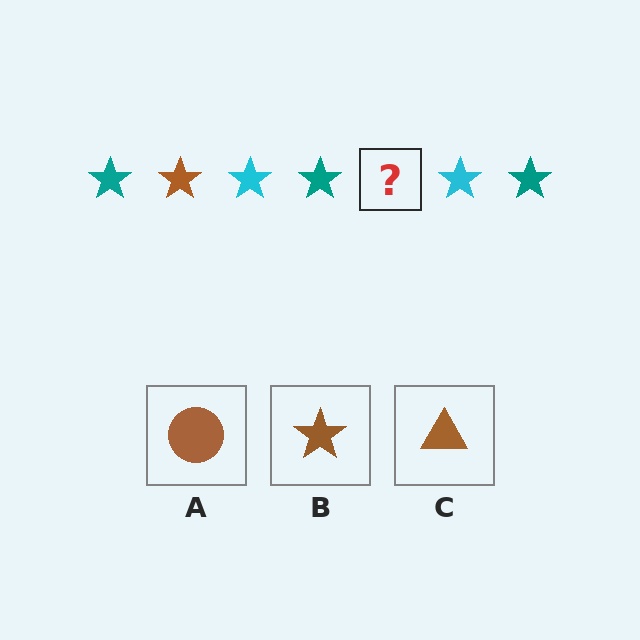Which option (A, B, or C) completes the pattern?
B.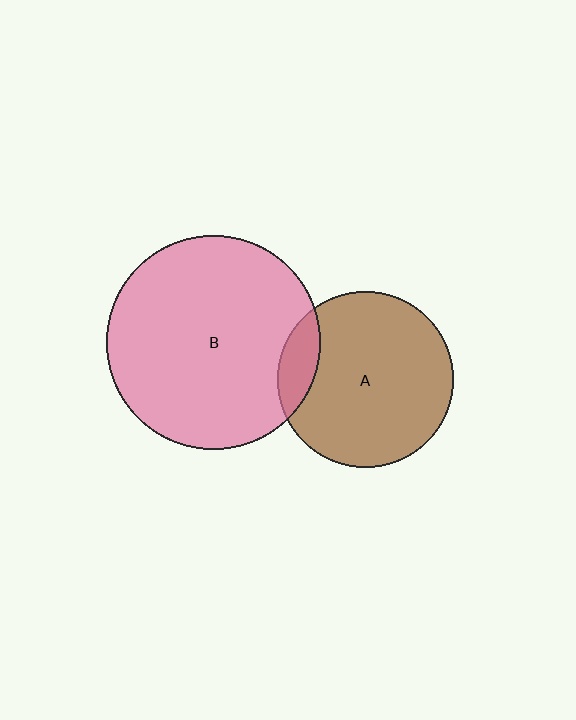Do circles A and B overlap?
Yes.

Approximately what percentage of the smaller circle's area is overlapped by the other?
Approximately 15%.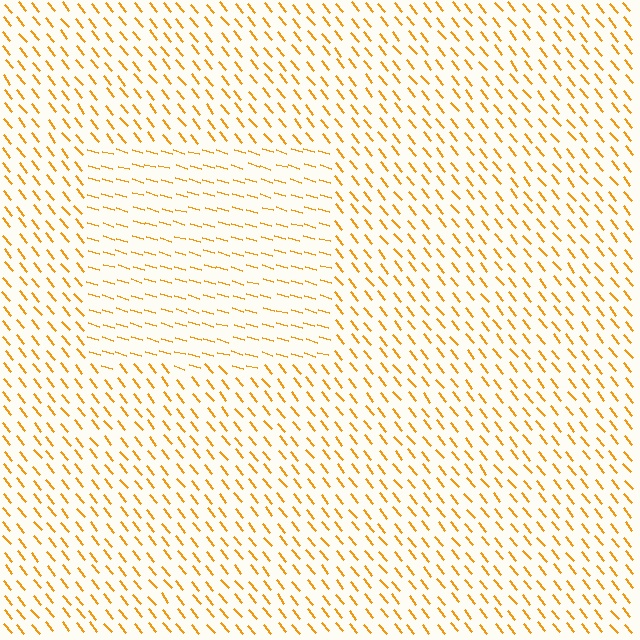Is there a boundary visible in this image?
Yes, there is a texture boundary formed by a change in line orientation.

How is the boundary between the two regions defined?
The boundary is defined purely by a change in line orientation (approximately 35 degrees difference). All lines are the same color and thickness.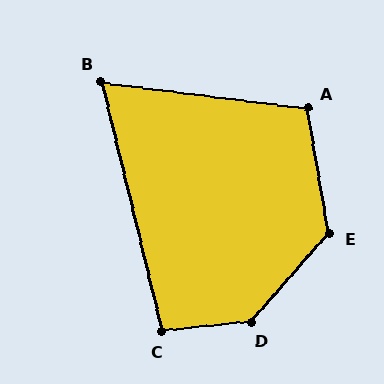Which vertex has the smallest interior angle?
B, at approximately 69 degrees.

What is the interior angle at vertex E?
Approximately 129 degrees (obtuse).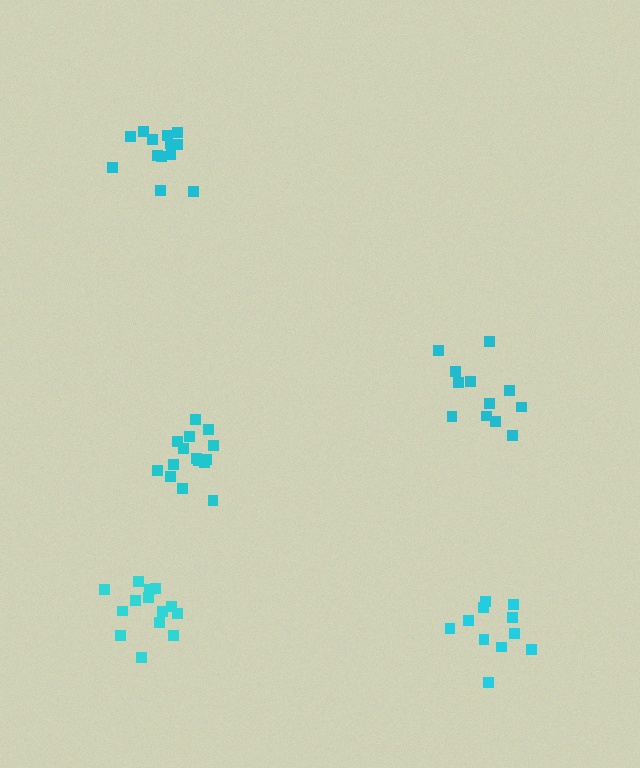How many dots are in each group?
Group 1: 13 dots, Group 2: 14 dots, Group 3: 11 dots, Group 4: 12 dots, Group 5: 15 dots (65 total).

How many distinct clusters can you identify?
There are 5 distinct clusters.